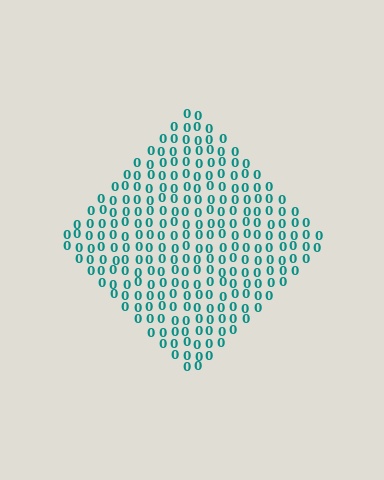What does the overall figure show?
The overall figure shows a diamond.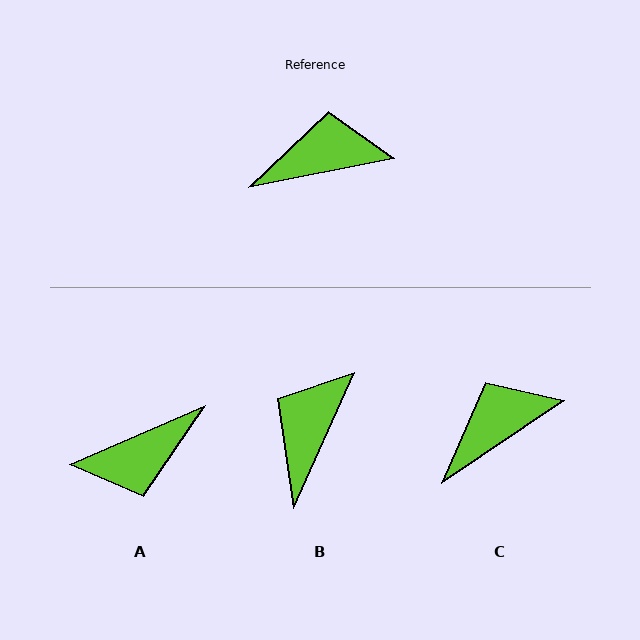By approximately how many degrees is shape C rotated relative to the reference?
Approximately 23 degrees counter-clockwise.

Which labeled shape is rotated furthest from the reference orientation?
A, about 168 degrees away.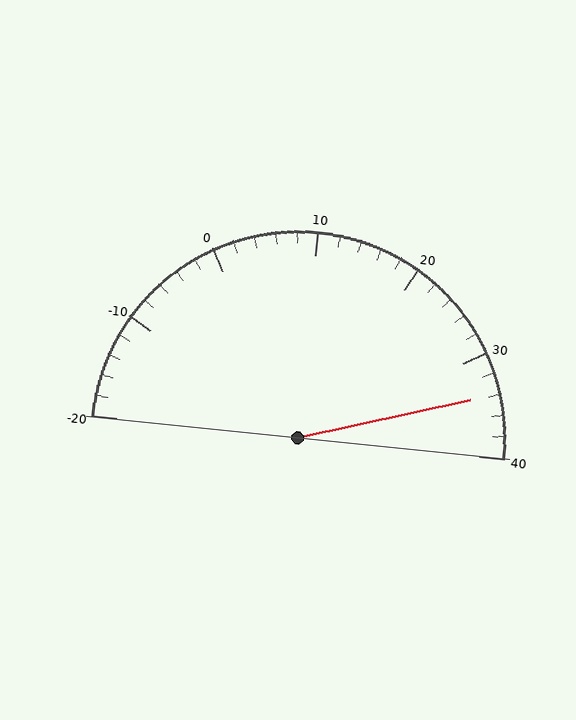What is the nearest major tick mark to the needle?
The nearest major tick mark is 30.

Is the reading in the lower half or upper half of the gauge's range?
The reading is in the upper half of the range (-20 to 40).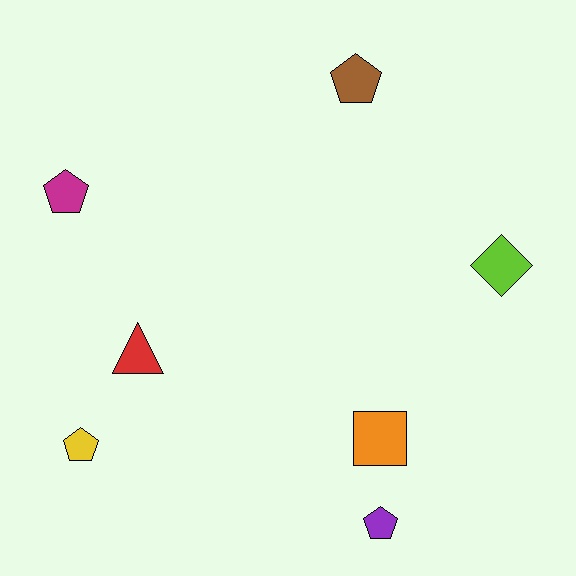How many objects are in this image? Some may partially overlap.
There are 7 objects.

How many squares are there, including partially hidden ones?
There is 1 square.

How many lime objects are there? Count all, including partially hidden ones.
There is 1 lime object.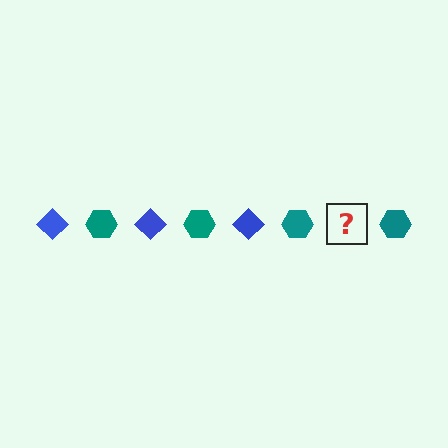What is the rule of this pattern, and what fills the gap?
The rule is that the pattern alternates between blue diamond and teal hexagon. The gap should be filled with a blue diamond.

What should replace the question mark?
The question mark should be replaced with a blue diamond.